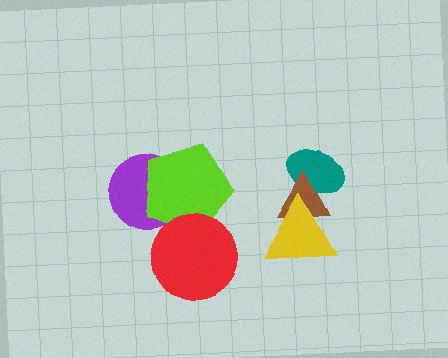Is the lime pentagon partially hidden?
Yes, it is partially covered by another shape.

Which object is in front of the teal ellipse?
The brown triangle is in front of the teal ellipse.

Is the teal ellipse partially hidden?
Yes, it is partially covered by another shape.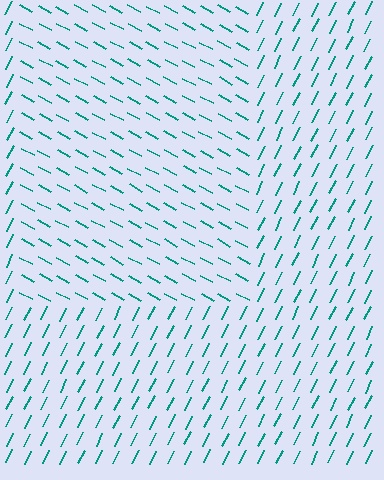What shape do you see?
I see a rectangle.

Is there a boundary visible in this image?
Yes, there is a texture boundary formed by a change in line orientation.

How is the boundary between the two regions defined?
The boundary is defined purely by a change in line orientation (approximately 88 degrees difference). All lines are the same color and thickness.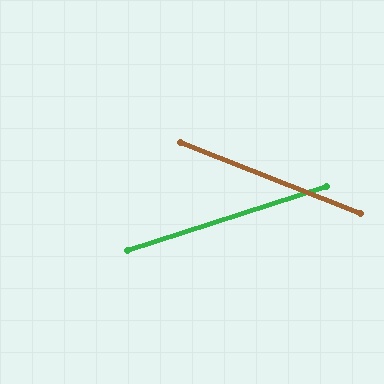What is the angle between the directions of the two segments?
Approximately 39 degrees.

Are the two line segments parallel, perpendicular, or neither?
Neither parallel nor perpendicular — they differ by about 39°.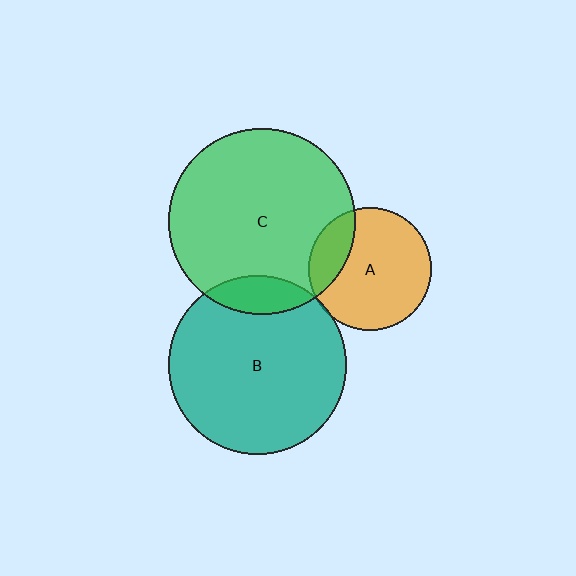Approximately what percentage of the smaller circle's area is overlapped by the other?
Approximately 5%.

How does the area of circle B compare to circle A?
Approximately 2.1 times.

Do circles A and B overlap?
Yes.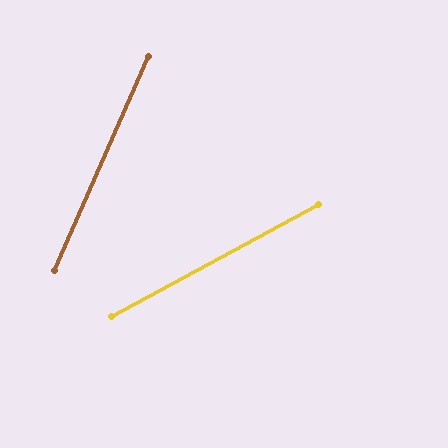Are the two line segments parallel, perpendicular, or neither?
Neither parallel nor perpendicular — they differ by about 38°.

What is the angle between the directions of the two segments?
Approximately 38 degrees.